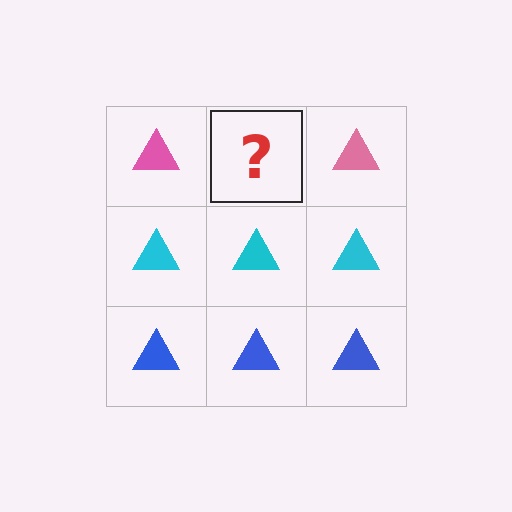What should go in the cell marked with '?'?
The missing cell should contain a pink triangle.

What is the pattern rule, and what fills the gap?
The rule is that each row has a consistent color. The gap should be filled with a pink triangle.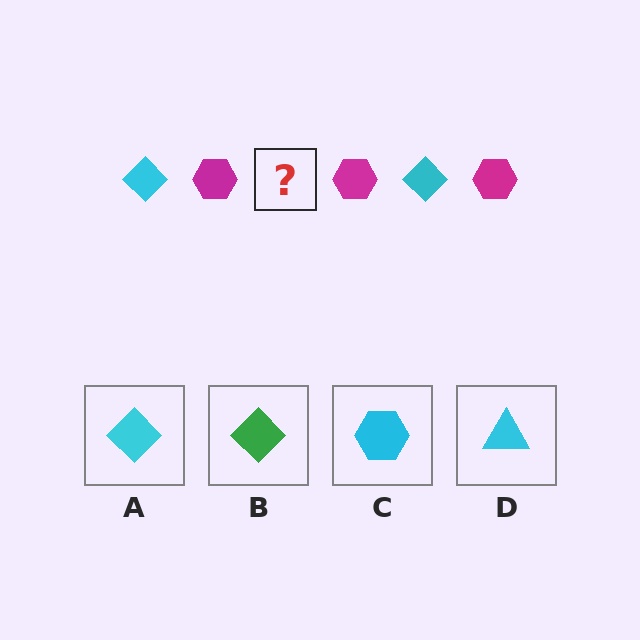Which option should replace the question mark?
Option A.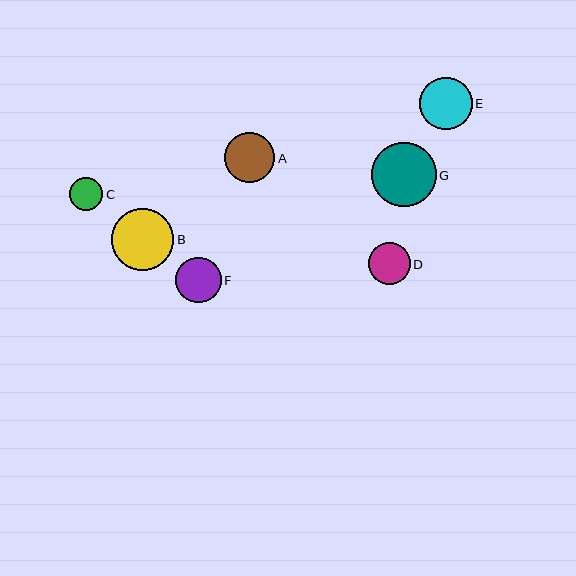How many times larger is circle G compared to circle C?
Circle G is approximately 1.9 times the size of circle C.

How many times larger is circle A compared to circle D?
Circle A is approximately 1.2 times the size of circle D.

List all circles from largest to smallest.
From largest to smallest: G, B, E, A, F, D, C.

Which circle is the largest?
Circle G is the largest with a size of approximately 65 pixels.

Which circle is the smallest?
Circle C is the smallest with a size of approximately 33 pixels.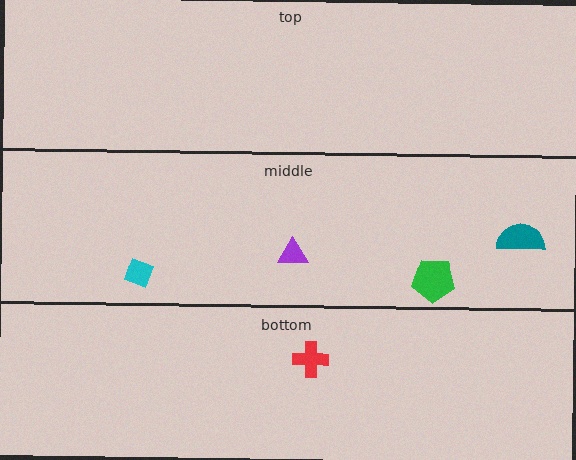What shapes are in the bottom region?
The red cross.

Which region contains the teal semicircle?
The middle region.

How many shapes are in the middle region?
4.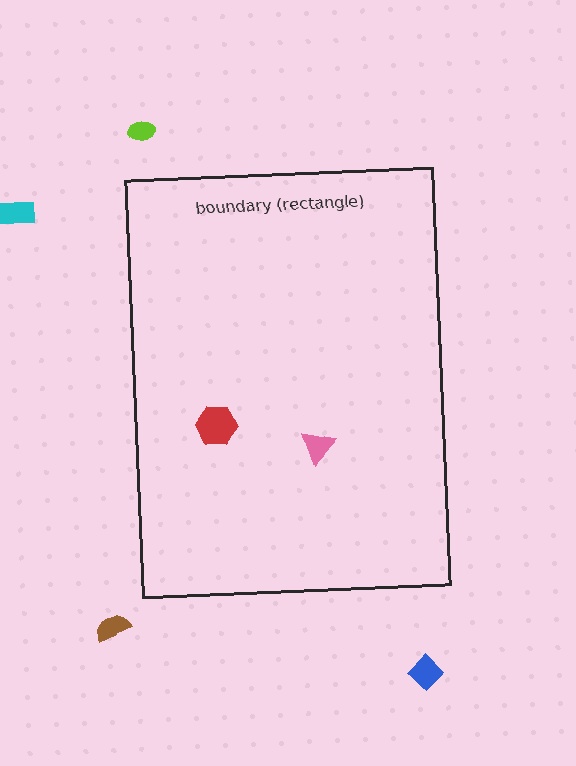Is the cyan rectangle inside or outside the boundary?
Outside.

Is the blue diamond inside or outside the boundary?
Outside.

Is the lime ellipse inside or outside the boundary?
Outside.